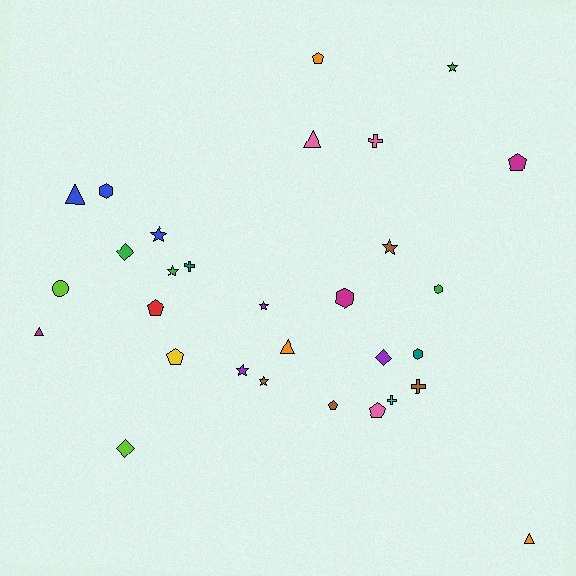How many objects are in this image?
There are 30 objects.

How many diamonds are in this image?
There are 3 diamonds.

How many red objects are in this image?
There is 1 red object.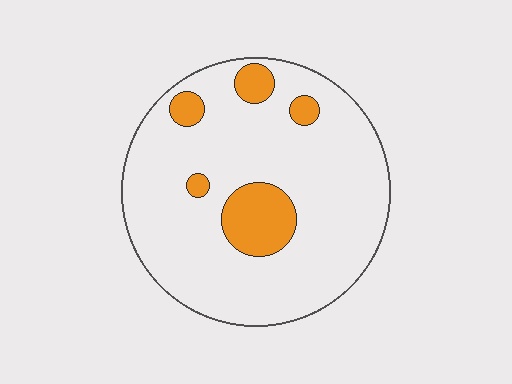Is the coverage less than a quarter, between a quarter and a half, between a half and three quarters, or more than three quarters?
Less than a quarter.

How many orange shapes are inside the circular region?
5.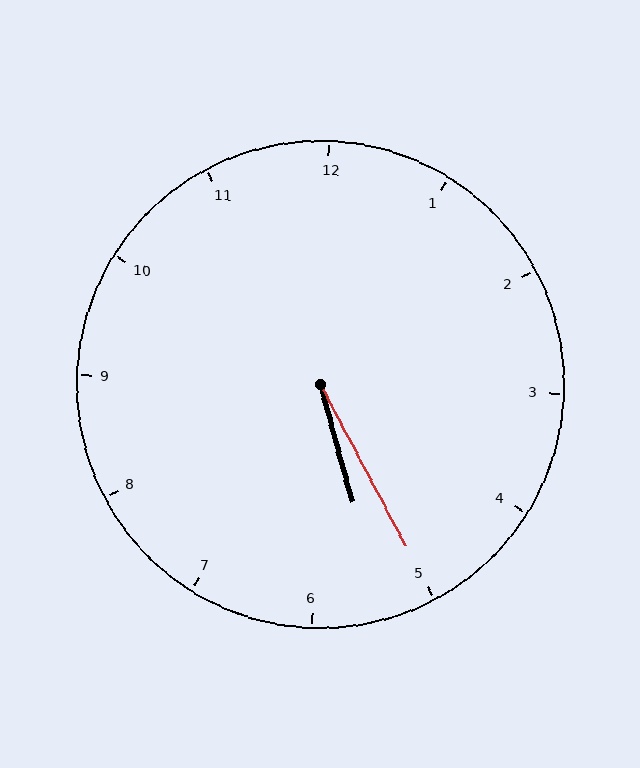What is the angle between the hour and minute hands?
Approximately 12 degrees.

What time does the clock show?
5:25.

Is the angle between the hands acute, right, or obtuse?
It is acute.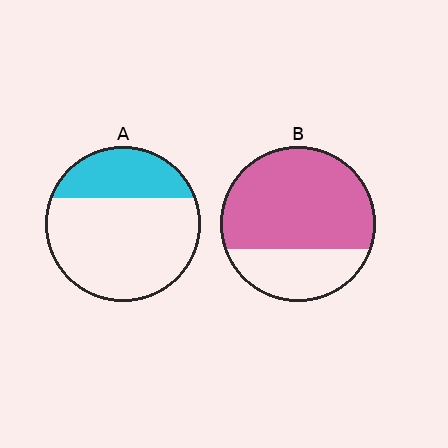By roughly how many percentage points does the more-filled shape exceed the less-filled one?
By roughly 40 percentage points (B over A).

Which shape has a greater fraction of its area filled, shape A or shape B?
Shape B.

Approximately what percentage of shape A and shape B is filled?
A is approximately 30% and B is approximately 70%.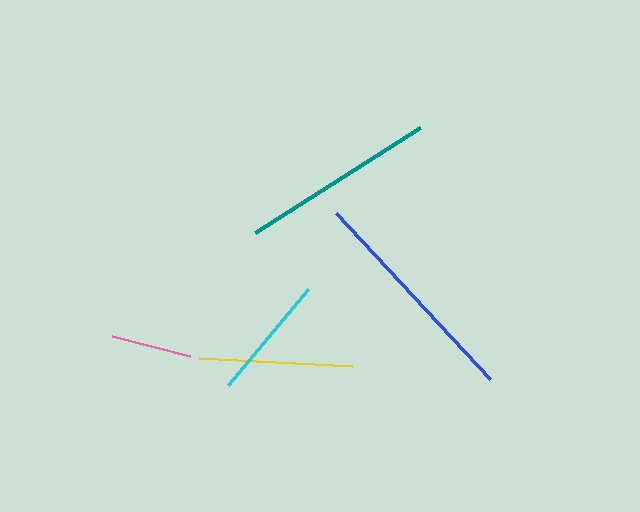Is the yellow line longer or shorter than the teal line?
The teal line is longer than the yellow line.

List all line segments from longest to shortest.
From longest to shortest: blue, teal, yellow, cyan, pink.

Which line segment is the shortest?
The pink line is the shortest at approximately 81 pixels.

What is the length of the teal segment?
The teal segment is approximately 195 pixels long.